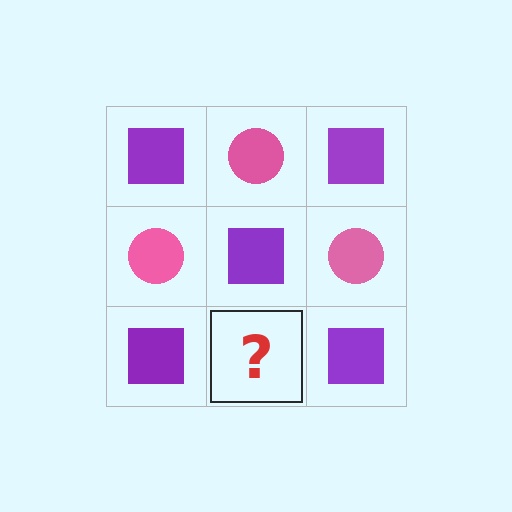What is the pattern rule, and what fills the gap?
The rule is that it alternates purple square and pink circle in a checkerboard pattern. The gap should be filled with a pink circle.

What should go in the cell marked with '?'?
The missing cell should contain a pink circle.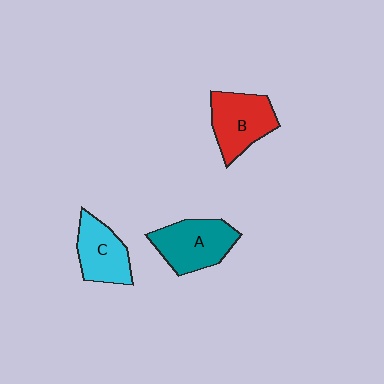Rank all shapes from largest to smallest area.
From largest to smallest: A (teal), B (red), C (cyan).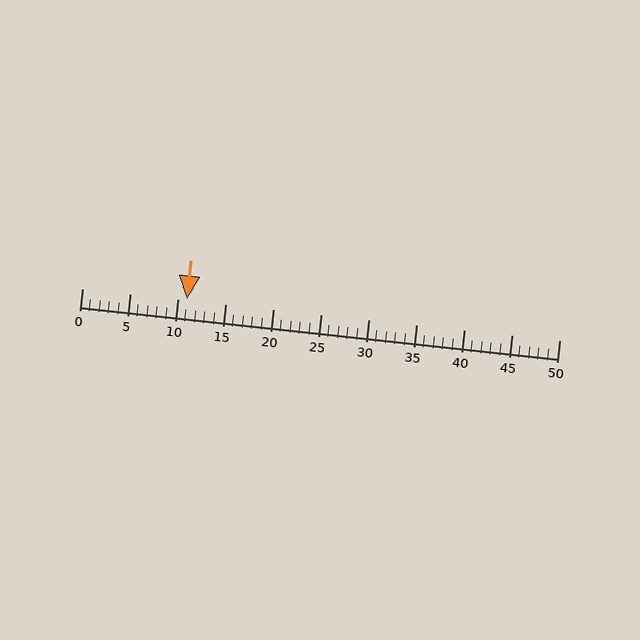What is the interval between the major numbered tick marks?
The major tick marks are spaced 5 units apart.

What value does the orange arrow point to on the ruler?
The orange arrow points to approximately 11.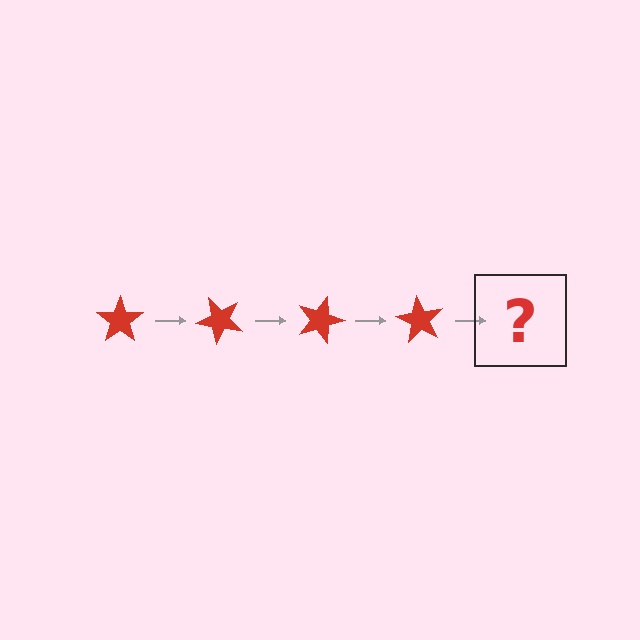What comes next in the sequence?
The next element should be a red star rotated 180 degrees.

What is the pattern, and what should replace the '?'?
The pattern is that the star rotates 45 degrees each step. The '?' should be a red star rotated 180 degrees.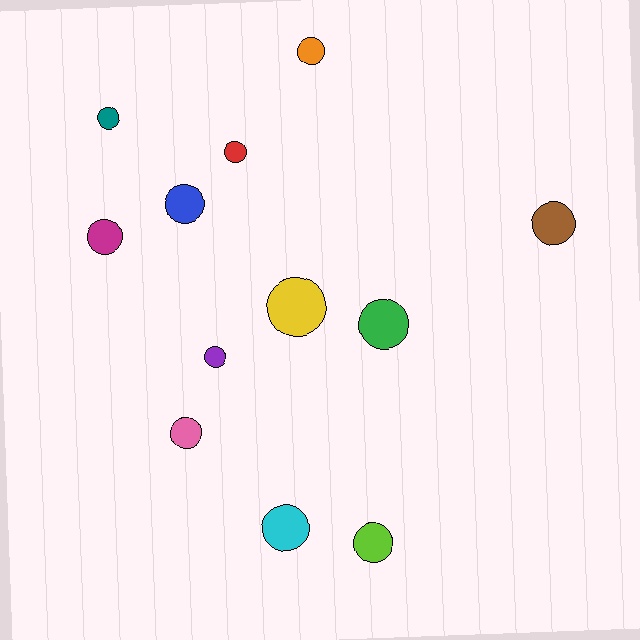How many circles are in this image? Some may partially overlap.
There are 12 circles.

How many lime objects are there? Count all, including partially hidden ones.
There is 1 lime object.